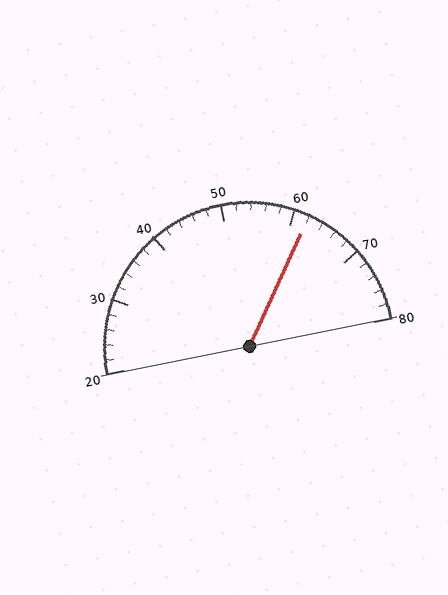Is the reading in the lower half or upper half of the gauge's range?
The reading is in the upper half of the range (20 to 80).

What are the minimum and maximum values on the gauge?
The gauge ranges from 20 to 80.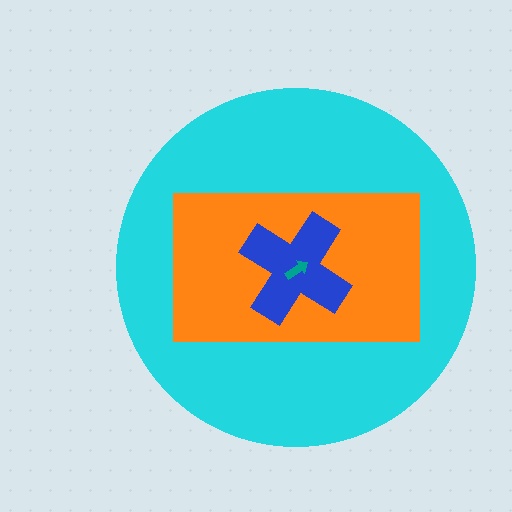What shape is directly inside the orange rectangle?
The blue cross.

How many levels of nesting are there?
4.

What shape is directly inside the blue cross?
The teal arrow.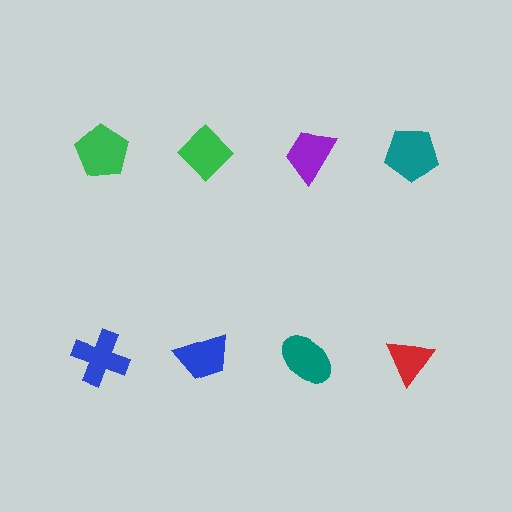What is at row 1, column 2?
A green diamond.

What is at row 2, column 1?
A blue cross.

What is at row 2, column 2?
A blue trapezoid.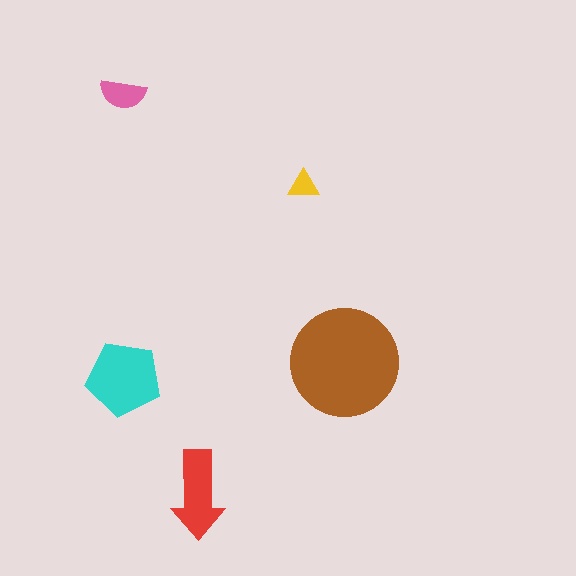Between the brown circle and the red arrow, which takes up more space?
The brown circle.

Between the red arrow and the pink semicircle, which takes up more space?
The red arrow.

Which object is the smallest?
The yellow triangle.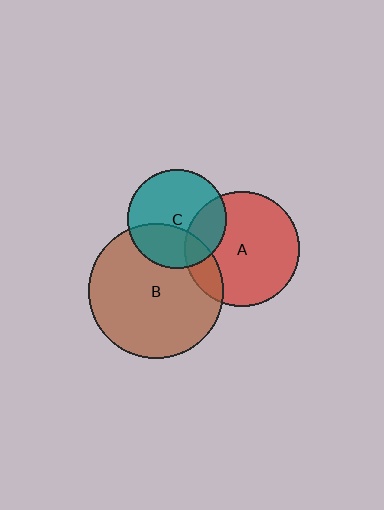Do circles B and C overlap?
Yes.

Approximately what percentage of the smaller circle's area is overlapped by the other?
Approximately 35%.